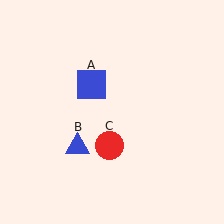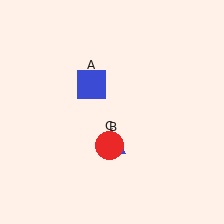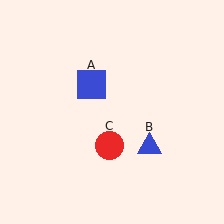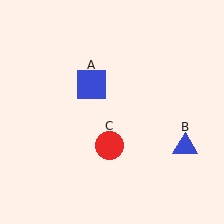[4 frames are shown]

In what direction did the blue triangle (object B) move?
The blue triangle (object B) moved right.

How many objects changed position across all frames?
1 object changed position: blue triangle (object B).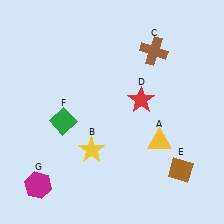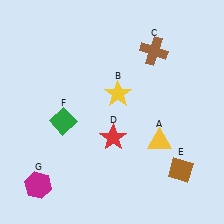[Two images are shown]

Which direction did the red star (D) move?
The red star (D) moved down.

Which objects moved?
The objects that moved are: the yellow star (B), the red star (D).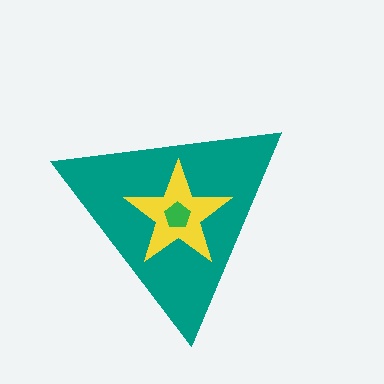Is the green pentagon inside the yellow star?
Yes.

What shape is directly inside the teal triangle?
The yellow star.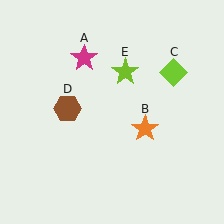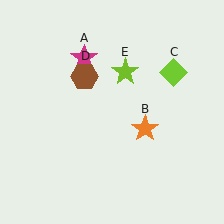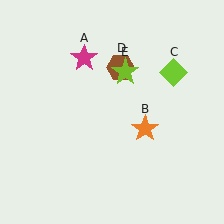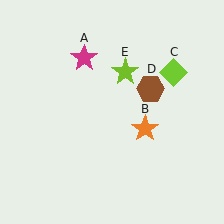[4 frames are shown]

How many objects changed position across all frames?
1 object changed position: brown hexagon (object D).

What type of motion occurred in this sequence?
The brown hexagon (object D) rotated clockwise around the center of the scene.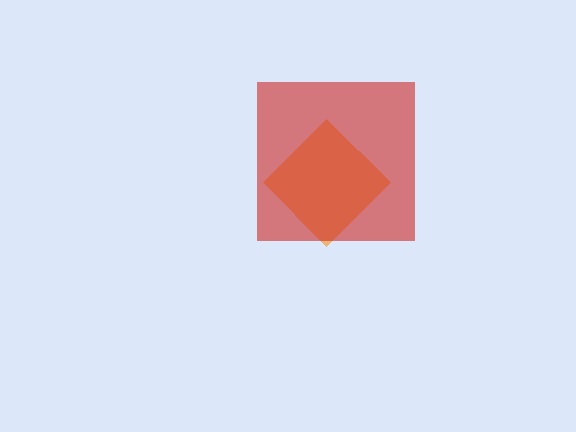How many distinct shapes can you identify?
There are 2 distinct shapes: an orange diamond, a red square.